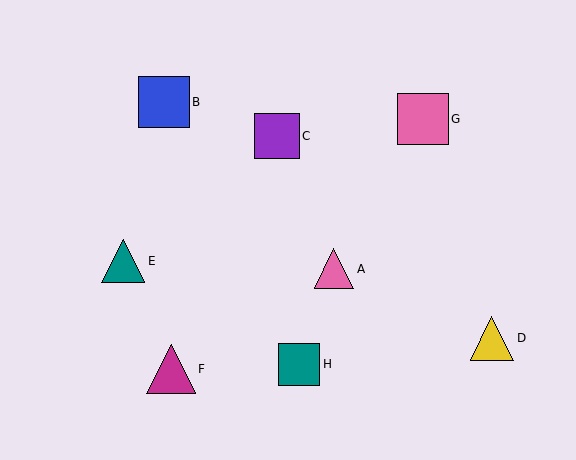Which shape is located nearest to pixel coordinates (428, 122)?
The pink square (labeled G) at (423, 119) is nearest to that location.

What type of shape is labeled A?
Shape A is a pink triangle.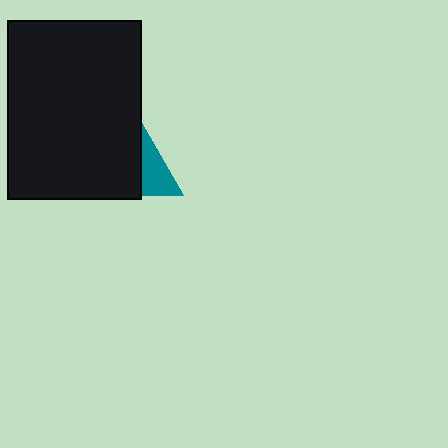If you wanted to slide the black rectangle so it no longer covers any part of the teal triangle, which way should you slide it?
Slide it left — that is the most direct way to separate the two shapes.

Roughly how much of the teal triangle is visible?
A small part of it is visible (roughly 42%).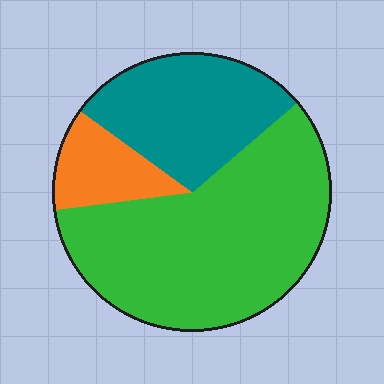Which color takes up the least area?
Orange, at roughly 10%.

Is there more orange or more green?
Green.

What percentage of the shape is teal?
Teal takes up about one quarter (1/4) of the shape.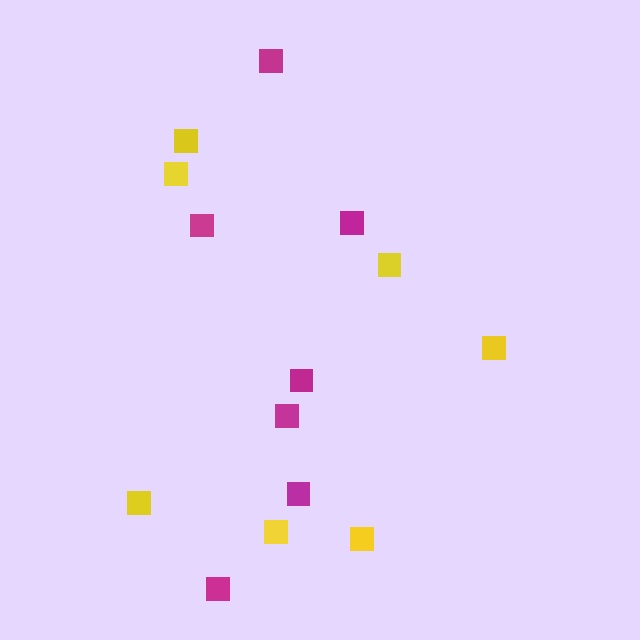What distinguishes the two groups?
There are 2 groups: one group of magenta squares (7) and one group of yellow squares (7).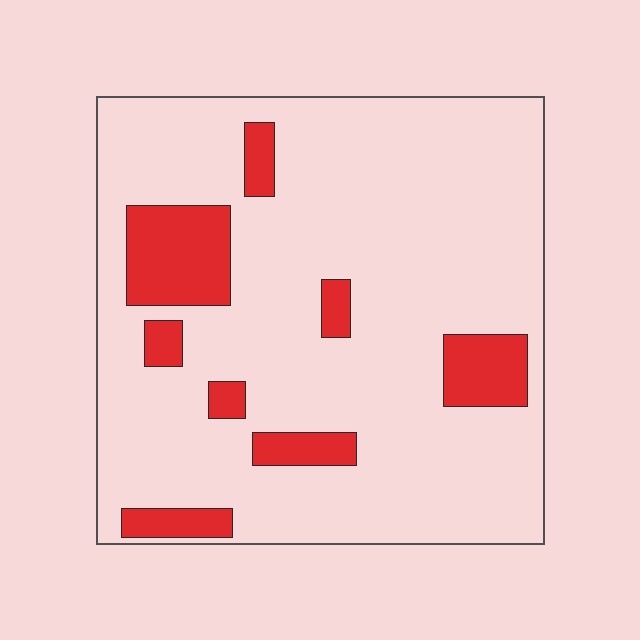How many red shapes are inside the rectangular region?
8.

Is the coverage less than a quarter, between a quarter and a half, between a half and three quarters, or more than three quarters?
Less than a quarter.